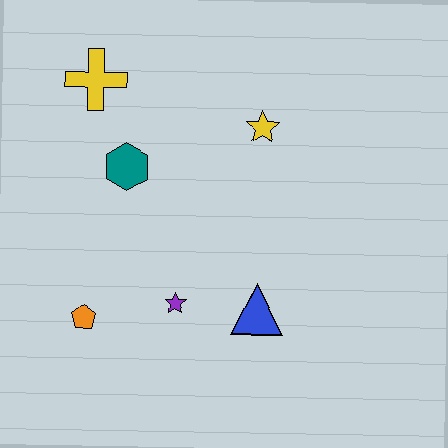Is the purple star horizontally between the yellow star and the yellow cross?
Yes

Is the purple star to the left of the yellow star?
Yes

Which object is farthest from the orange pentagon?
The yellow star is farthest from the orange pentagon.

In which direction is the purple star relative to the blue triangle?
The purple star is to the left of the blue triangle.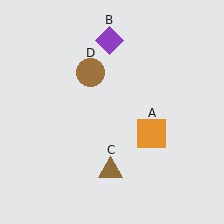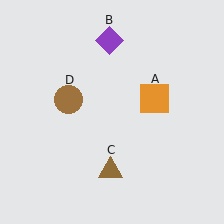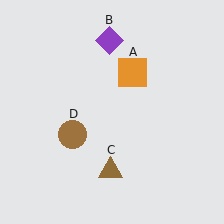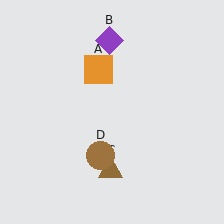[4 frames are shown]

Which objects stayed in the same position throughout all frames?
Purple diamond (object B) and brown triangle (object C) remained stationary.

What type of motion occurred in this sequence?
The orange square (object A), brown circle (object D) rotated counterclockwise around the center of the scene.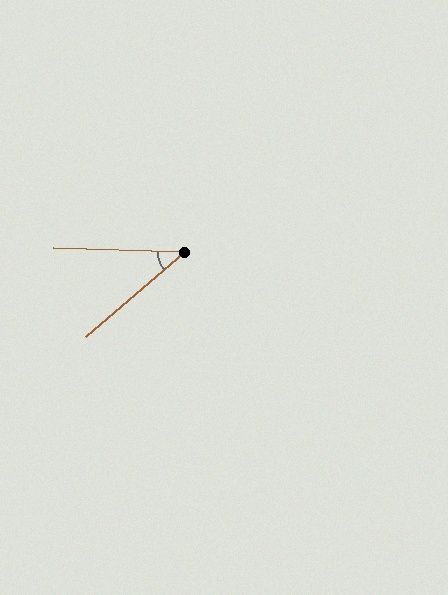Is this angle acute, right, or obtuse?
It is acute.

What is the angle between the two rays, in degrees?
Approximately 42 degrees.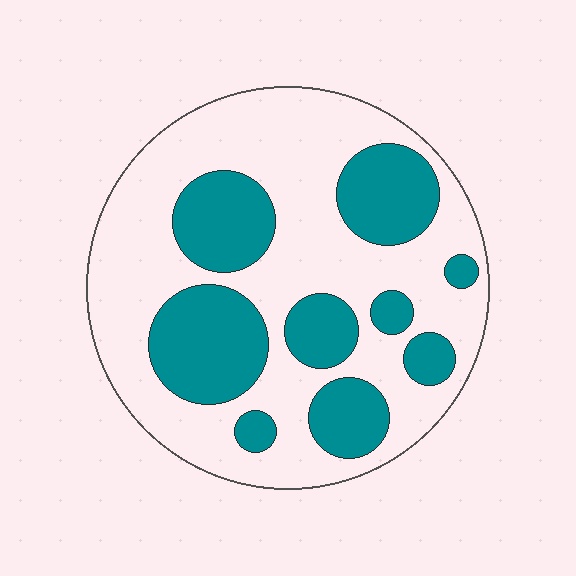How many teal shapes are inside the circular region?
9.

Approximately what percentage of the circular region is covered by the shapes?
Approximately 35%.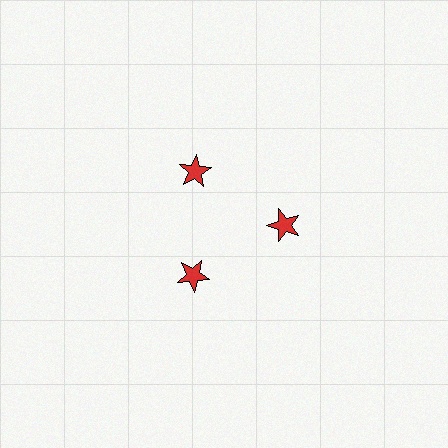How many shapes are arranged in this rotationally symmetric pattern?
There are 3 shapes, arranged in 3 groups of 1.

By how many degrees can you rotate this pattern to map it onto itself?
The pattern maps onto itself every 120 degrees of rotation.